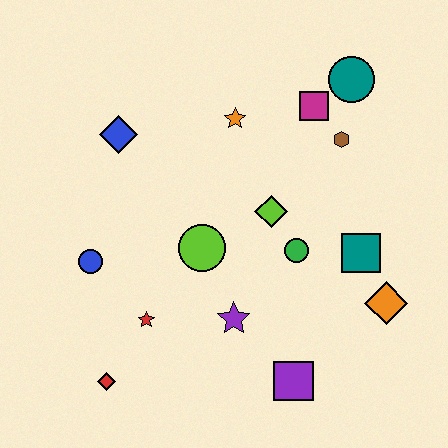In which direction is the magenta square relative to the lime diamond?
The magenta square is above the lime diamond.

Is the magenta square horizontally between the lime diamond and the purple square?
No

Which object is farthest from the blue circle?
The teal circle is farthest from the blue circle.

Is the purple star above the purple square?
Yes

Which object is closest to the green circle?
The lime diamond is closest to the green circle.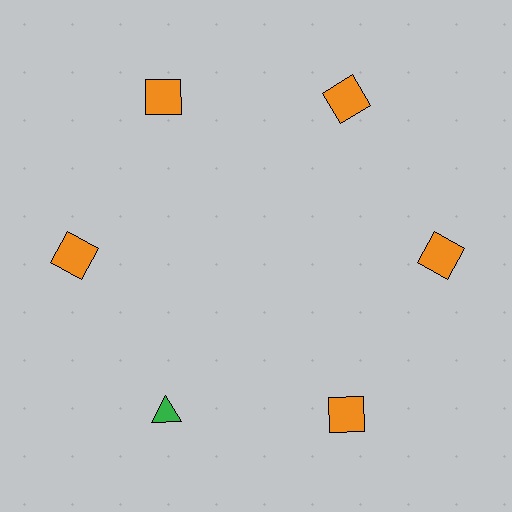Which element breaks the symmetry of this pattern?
The green triangle at roughly the 7 o'clock position breaks the symmetry. All other shapes are orange squares.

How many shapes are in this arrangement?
There are 6 shapes arranged in a ring pattern.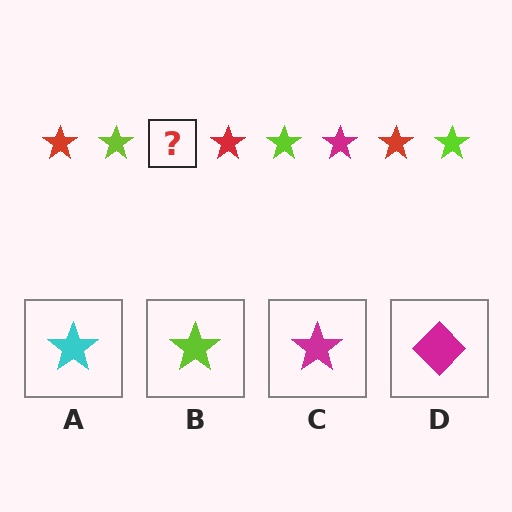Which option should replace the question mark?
Option C.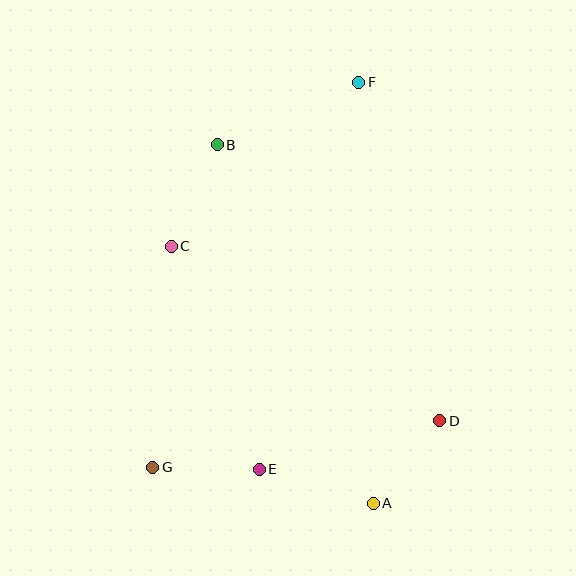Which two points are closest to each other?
Points A and D are closest to each other.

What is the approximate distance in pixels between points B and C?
The distance between B and C is approximately 111 pixels.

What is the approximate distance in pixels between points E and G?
The distance between E and G is approximately 106 pixels.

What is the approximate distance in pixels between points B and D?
The distance between B and D is approximately 354 pixels.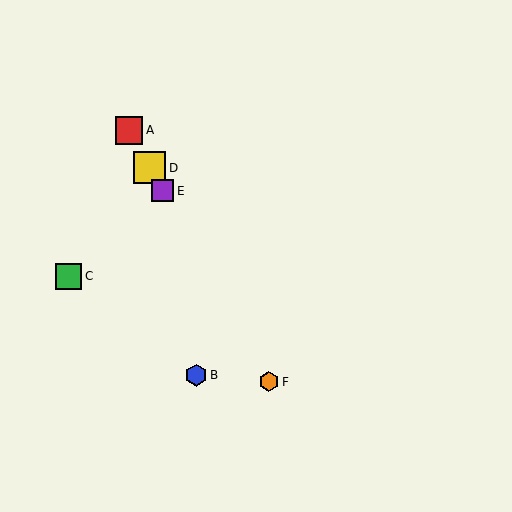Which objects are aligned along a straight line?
Objects A, D, E, F are aligned along a straight line.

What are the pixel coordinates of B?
Object B is at (196, 375).